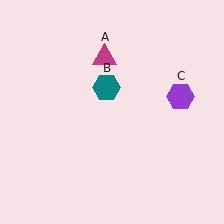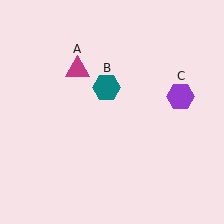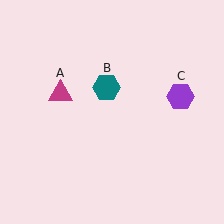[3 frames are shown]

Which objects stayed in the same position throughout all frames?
Teal hexagon (object B) and purple hexagon (object C) remained stationary.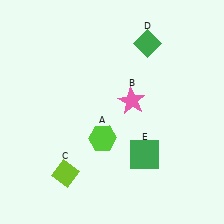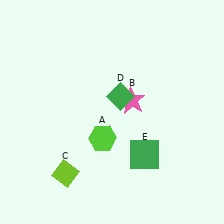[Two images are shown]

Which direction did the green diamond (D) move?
The green diamond (D) moved down.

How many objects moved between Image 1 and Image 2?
1 object moved between the two images.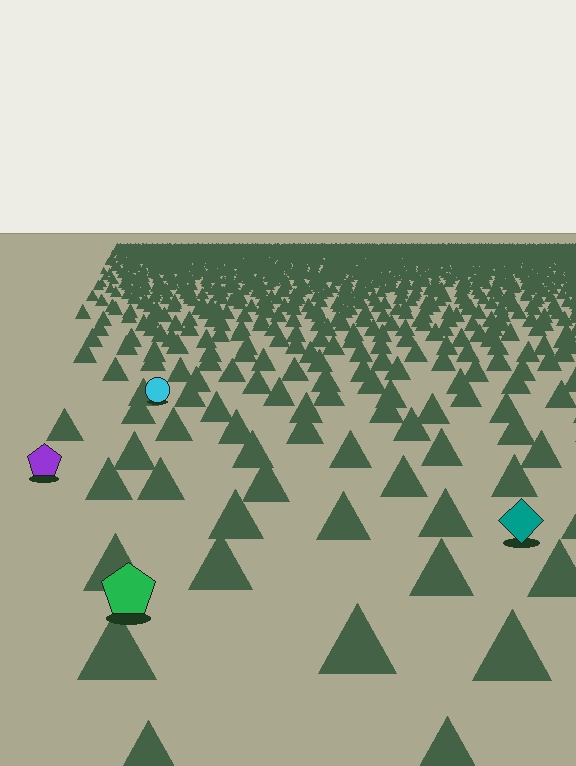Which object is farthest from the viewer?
The cyan circle is farthest from the viewer. It appears smaller and the ground texture around it is denser.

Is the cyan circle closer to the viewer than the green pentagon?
No. The green pentagon is closer — you can tell from the texture gradient: the ground texture is coarser near it.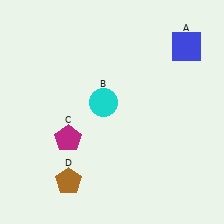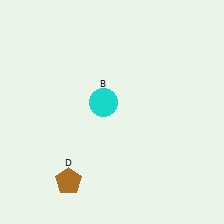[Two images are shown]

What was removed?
The blue square (A), the magenta pentagon (C) were removed in Image 2.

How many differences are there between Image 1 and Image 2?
There are 2 differences between the two images.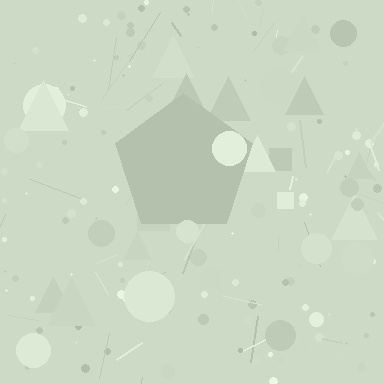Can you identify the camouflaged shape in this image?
The camouflaged shape is a pentagon.